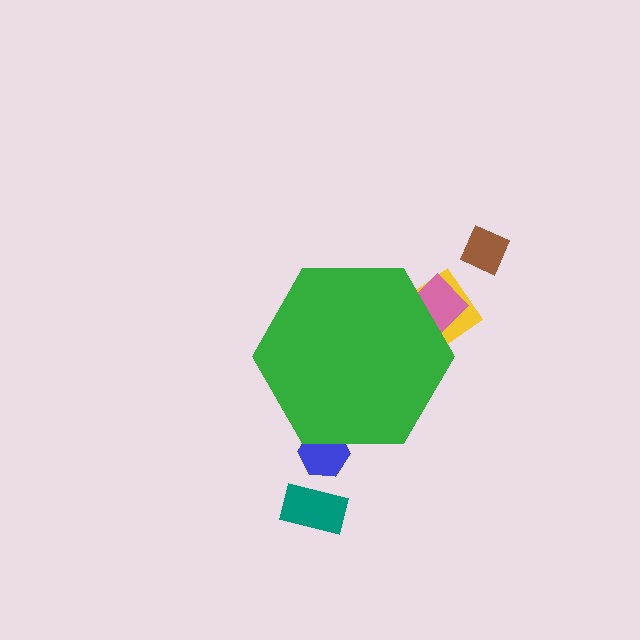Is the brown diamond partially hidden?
No, the brown diamond is fully visible.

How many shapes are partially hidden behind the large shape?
3 shapes are partially hidden.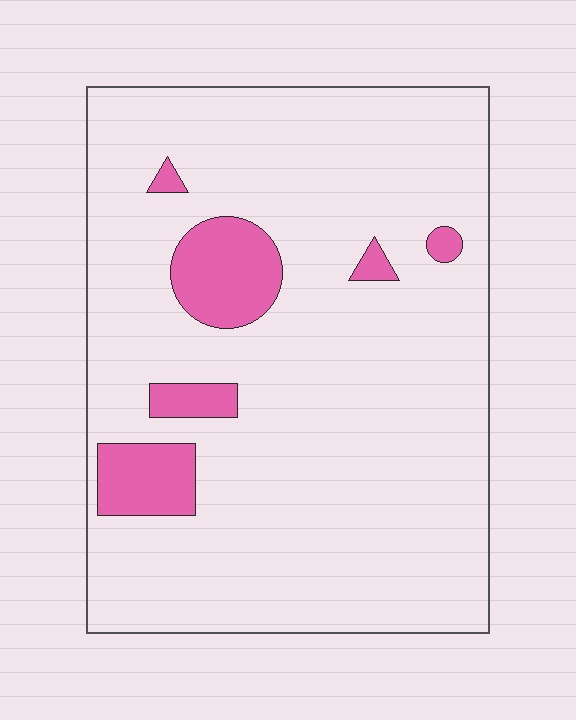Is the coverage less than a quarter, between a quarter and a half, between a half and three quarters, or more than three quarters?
Less than a quarter.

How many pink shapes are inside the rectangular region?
6.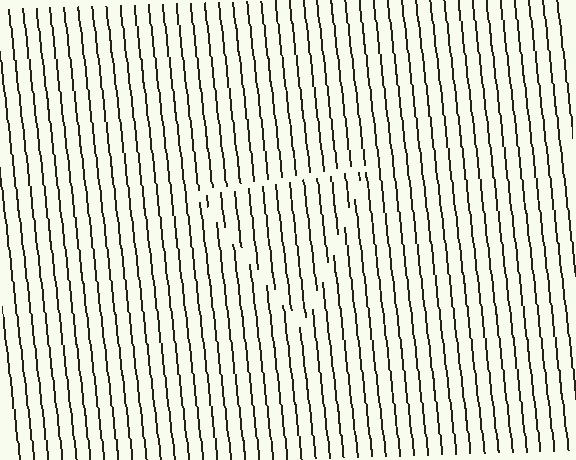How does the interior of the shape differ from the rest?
The interior of the shape contains the same grating, shifted by half a period — the contour is defined by the phase discontinuity where line-ends from the inner and outer gratings abut.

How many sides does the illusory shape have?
3 sides — the line-ends trace a triangle.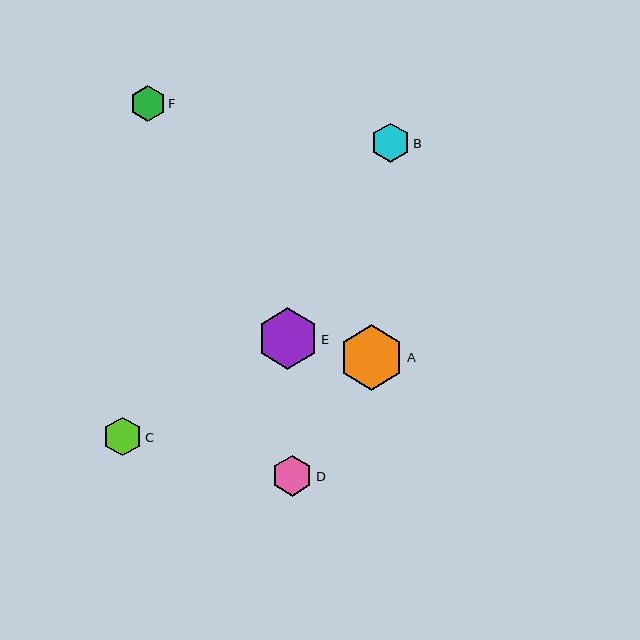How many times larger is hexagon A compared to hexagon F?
Hexagon A is approximately 1.8 times the size of hexagon F.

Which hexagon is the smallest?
Hexagon F is the smallest with a size of approximately 36 pixels.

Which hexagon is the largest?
Hexagon A is the largest with a size of approximately 65 pixels.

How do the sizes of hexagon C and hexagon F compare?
Hexagon C and hexagon F are approximately the same size.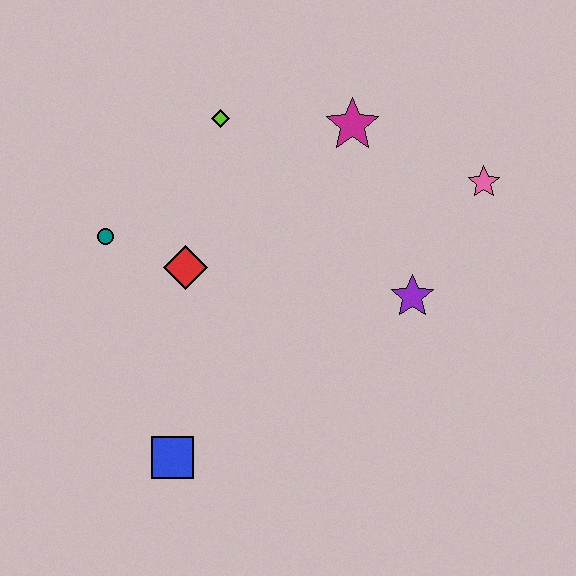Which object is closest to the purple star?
The pink star is closest to the purple star.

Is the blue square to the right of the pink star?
No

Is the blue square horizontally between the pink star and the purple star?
No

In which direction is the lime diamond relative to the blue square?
The lime diamond is above the blue square.